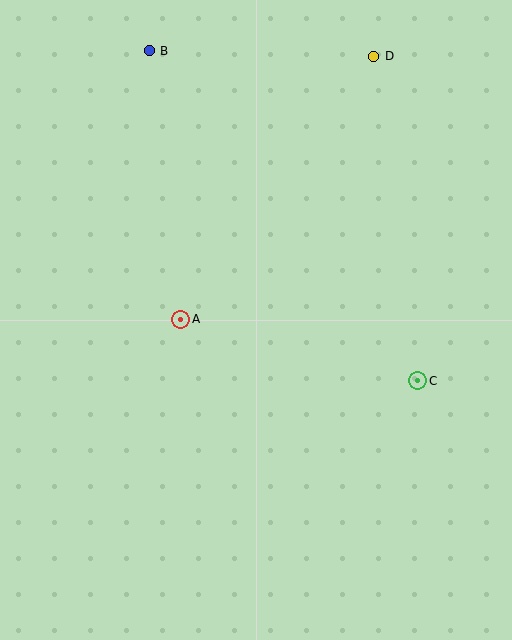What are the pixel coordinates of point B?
Point B is at (149, 51).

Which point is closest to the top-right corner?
Point D is closest to the top-right corner.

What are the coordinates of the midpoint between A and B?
The midpoint between A and B is at (165, 185).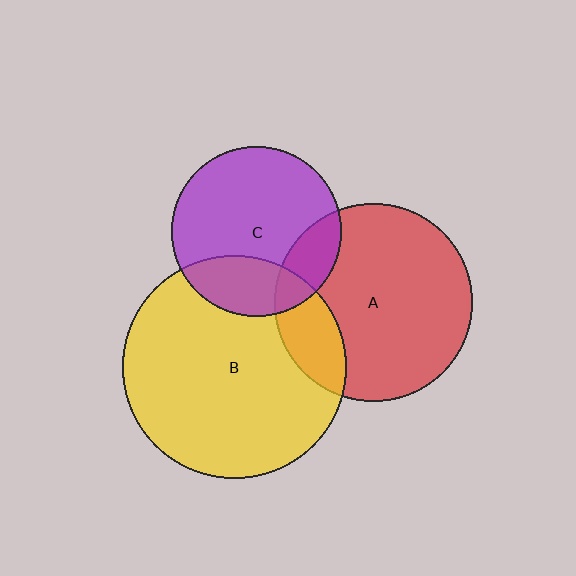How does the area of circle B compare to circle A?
Approximately 1.3 times.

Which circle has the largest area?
Circle B (yellow).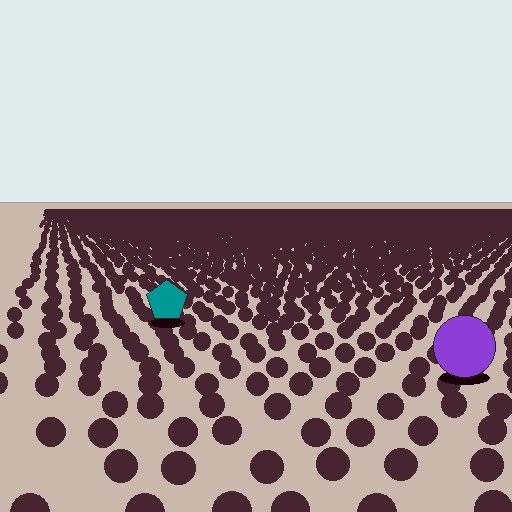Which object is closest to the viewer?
The purple circle is closest. The texture marks near it are larger and more spread out.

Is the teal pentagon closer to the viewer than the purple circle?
No. The purple circle is closer — you can tell from the texture gradient: the ground texture is coarser near it.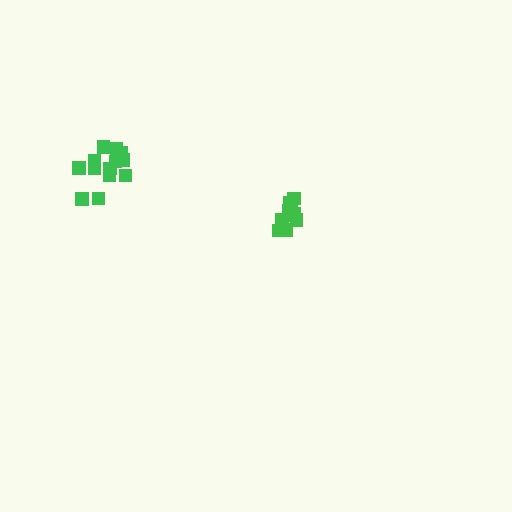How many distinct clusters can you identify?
There are 2 distinct clusters.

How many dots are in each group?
Group 1: 13 dots, Group 2: 10 dots (23 total).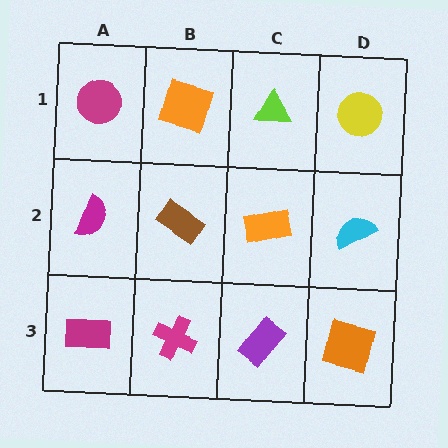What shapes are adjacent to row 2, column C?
A lime triangle (row 1, column C), a purple rectangle (row 3, column C), a brown rectangle (row 2, column B), a cyan semicircle (row 2, column D).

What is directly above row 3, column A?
A magenta semicircle.